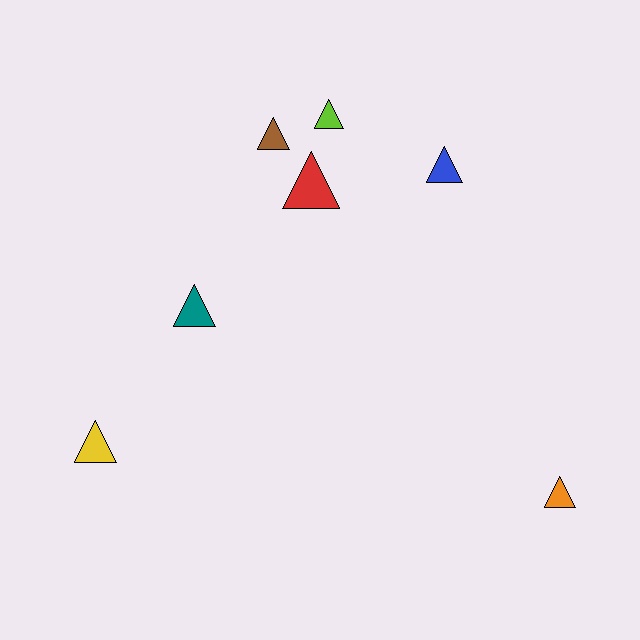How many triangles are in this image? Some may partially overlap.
There are 7 triangles.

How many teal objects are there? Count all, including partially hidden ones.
There is 1 teal object.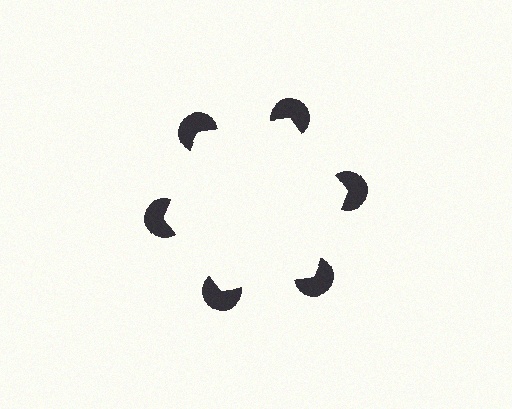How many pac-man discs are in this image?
There are 6 — one at each vertex of the illusory hexagon.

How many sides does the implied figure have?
6 sides.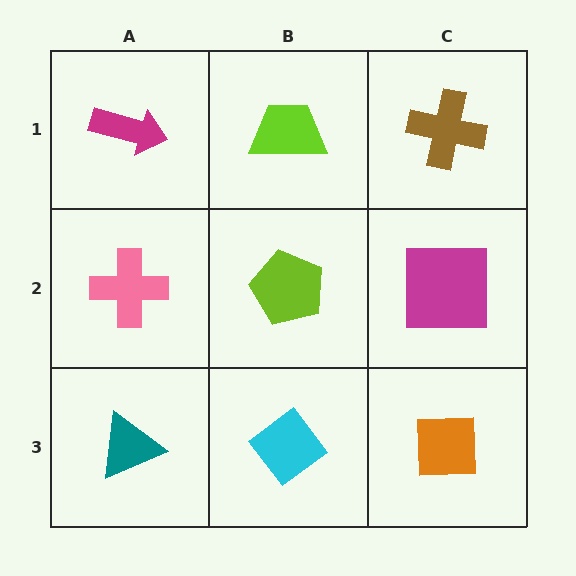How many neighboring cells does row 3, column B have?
3.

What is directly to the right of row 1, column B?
A brown cross.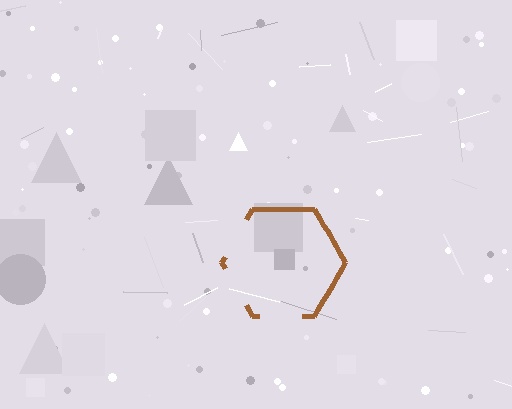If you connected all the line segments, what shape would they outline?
They would outline a hexagon.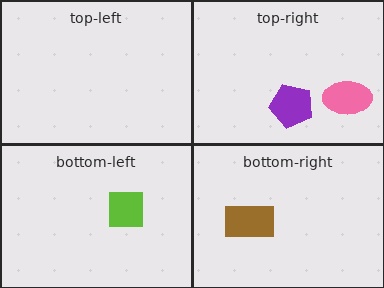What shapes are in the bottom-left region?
The lime square.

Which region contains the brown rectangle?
The bottom-right region.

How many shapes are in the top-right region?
2.